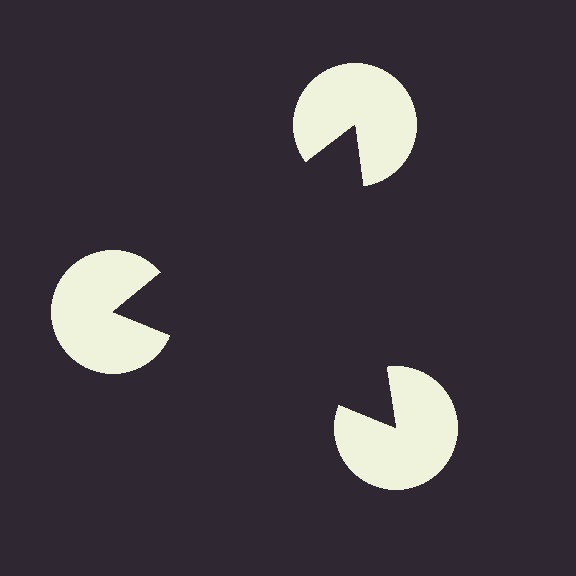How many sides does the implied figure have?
3 sides.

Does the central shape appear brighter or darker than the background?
It typically appears slightly darker than the background, even though no actual brightness change is drawn.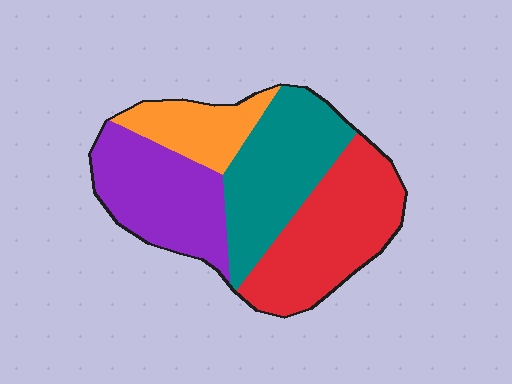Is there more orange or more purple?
Purple.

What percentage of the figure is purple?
Purple takes up about one quarter (1/4) of the figure.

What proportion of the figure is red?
Red takes up about one third (1/3) of the figure.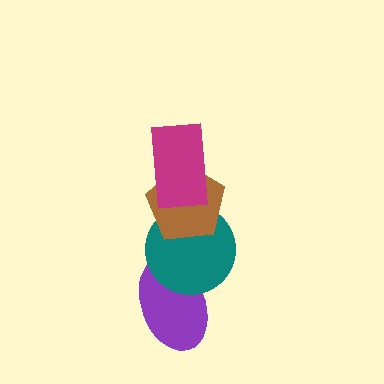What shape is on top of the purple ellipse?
The teal circle is on top of the purple ellipse.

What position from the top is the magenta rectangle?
The magenta rectangle is 1st from the top.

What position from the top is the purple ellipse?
The purple ellipse is 4th from the top.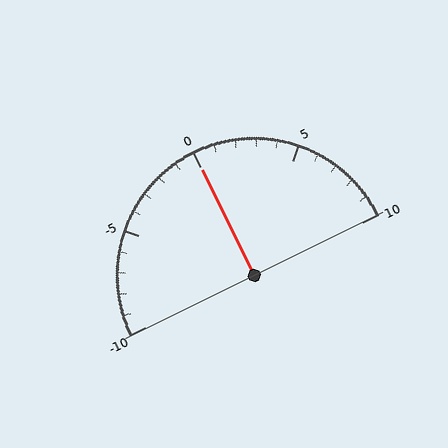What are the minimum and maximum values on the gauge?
The gauge ranges from -10 to 10.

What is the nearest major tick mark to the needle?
The nearest major tick mark is 0.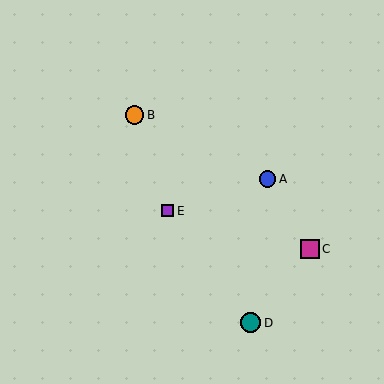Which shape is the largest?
The teal circle (labeled D) is the largest.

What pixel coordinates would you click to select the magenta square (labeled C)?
Click at (310, 249) to select the magenta square C.